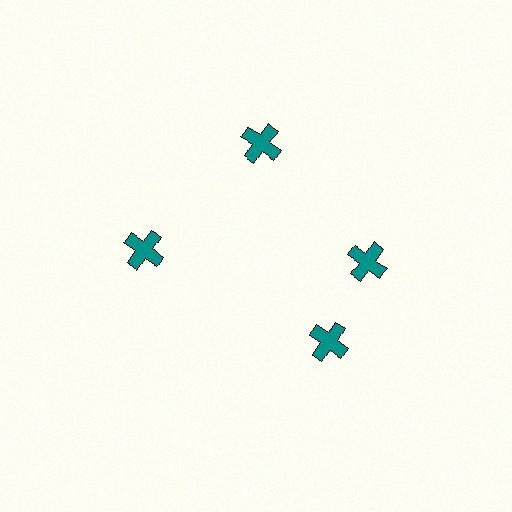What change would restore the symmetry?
The symmetry would be restored by rotating it back into even spacing with its neighbors so that all 4 crosses sit at equal angles and equal distance from the center.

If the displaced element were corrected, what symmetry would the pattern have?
It would have 4-fold rotational symmetry — the pattern would map onto itself every 90 degrees.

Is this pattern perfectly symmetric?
No. The 4 teal crosses are arranged in a ring, but one element near the 6 o'clock position is rotated out of alignment along the ring, breaking the 4-fold rotational symmetry.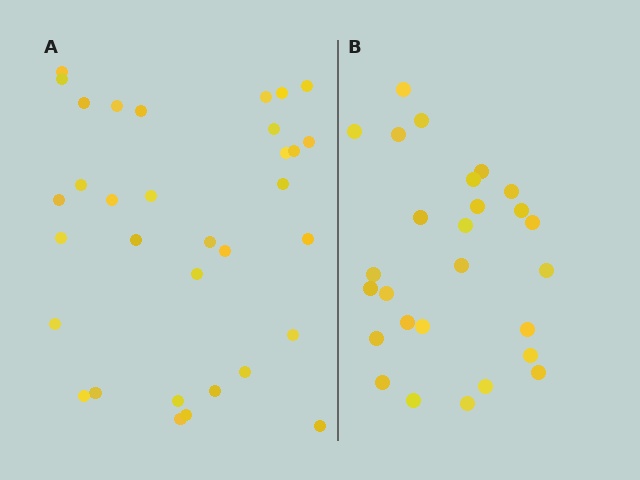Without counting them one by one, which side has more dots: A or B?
Region A (the left region) has more dots.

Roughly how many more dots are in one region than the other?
Region A has about 6 more dots than region B.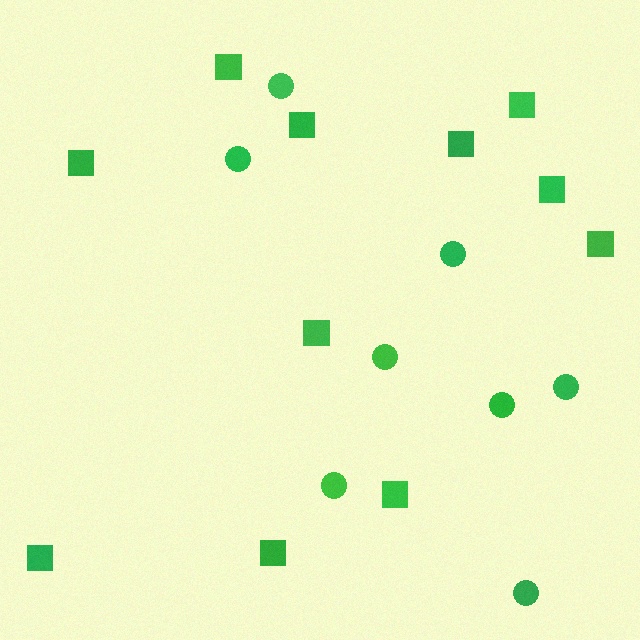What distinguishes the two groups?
There are 2 groups: one group of squares (11) and one group of circles (8).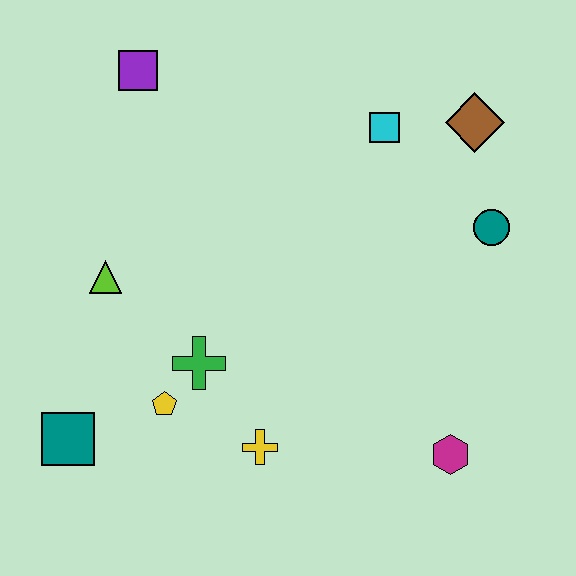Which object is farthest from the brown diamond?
The teal square is farthest from the brown diamond.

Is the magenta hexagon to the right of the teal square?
Yes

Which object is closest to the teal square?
The yellow pentagon is closest to the teal square.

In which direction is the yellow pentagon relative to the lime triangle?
The yellow pentagon is below the lime triangle.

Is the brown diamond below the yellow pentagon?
No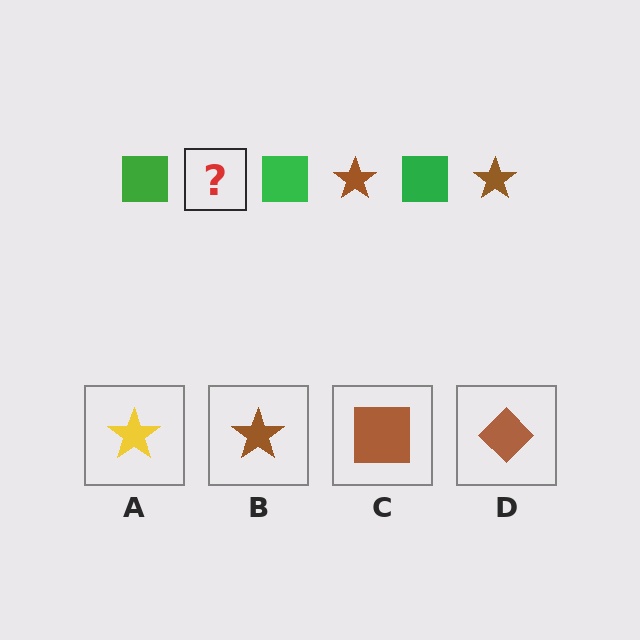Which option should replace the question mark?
Option B.